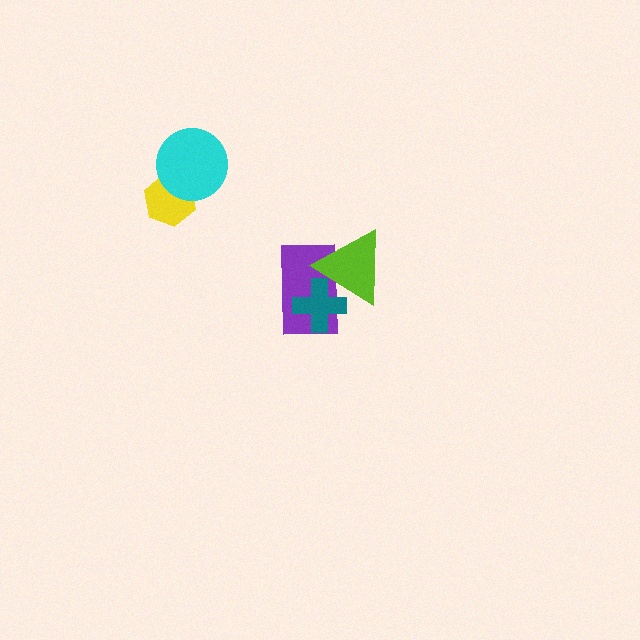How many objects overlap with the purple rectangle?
2 objects overlap with the purple rectangle.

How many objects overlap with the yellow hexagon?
1 object overlaps with the yellow hexagon.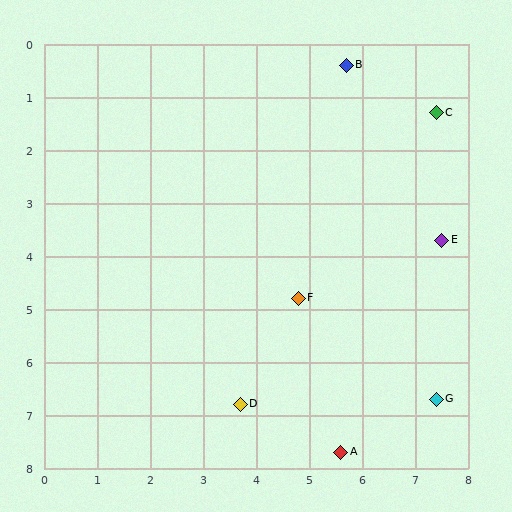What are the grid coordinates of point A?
Point A is at approximately (5.6, 7.7).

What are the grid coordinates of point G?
Point G is at approximately (7.4, 6.7).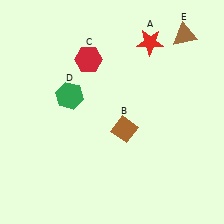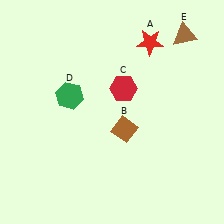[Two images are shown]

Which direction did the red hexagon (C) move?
The red hexagon (C) moved right.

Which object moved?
The red hexagon (C) moved right.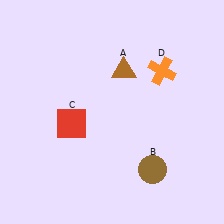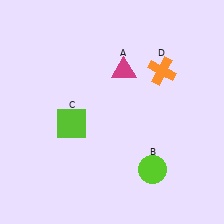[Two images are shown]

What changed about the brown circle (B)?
In Image 1, B is brown. In Image 2, it changed to lime.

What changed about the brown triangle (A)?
In Image 1, A is brown. In Image 2, it changed to magenta.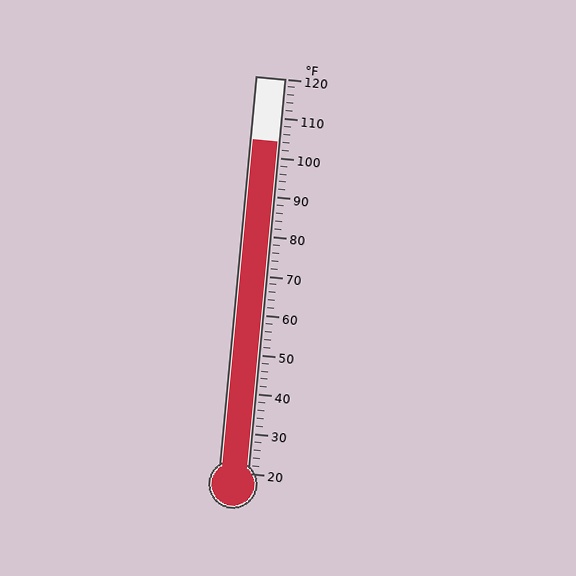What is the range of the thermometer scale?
The thermometer scale ranges from 20°F to 120°F.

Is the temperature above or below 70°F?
The temperature is above 70°F.